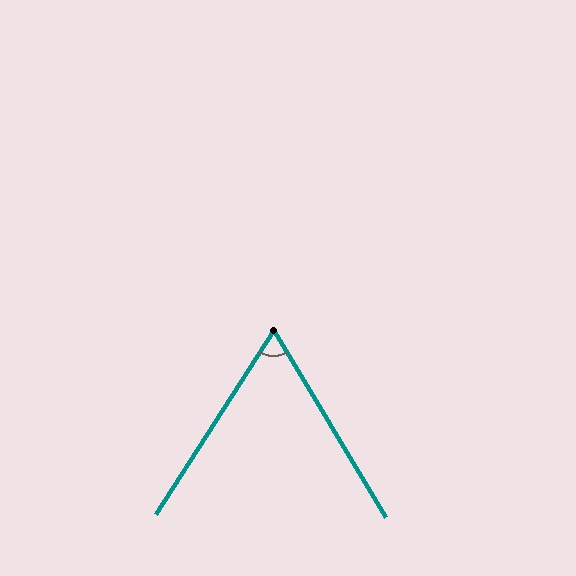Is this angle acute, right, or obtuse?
It is acute.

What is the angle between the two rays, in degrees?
Approximately 64 degrees.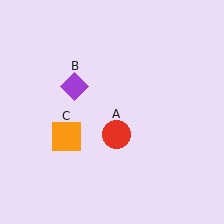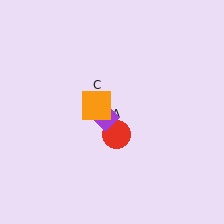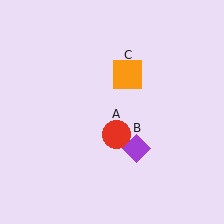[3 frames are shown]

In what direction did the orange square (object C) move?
The orange square (object C) moved up and to the right.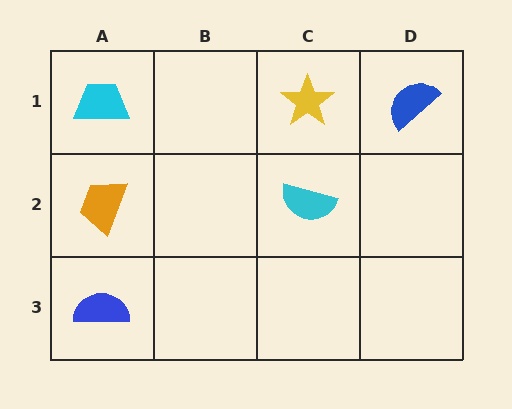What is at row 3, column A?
A blue semicircle.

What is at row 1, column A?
A cyan trapezoid.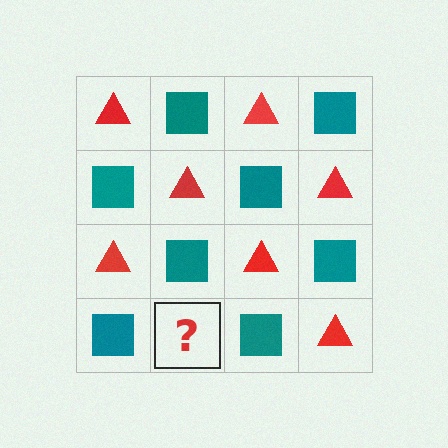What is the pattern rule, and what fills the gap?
The rule is that it alternates red triangle and teal square in a checkerboard pattern. The gap should be filled with a red triangle.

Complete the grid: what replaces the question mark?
The question mark should be replaced with a red triangle.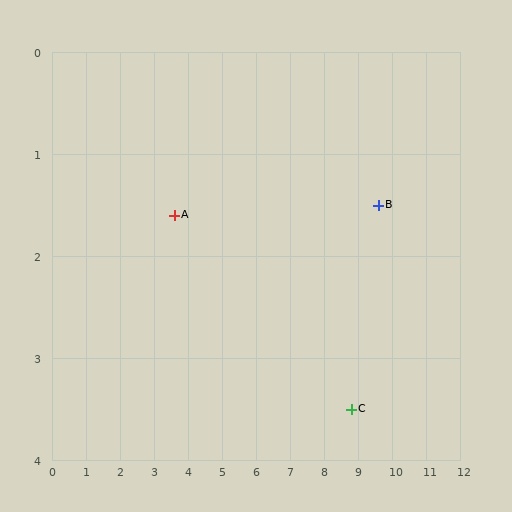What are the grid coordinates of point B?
Point B is at approximately (9.6, 1.5).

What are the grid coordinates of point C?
Point C is at approximately (8.8, 3.5).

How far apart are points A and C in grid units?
Points A and C are about 5.5 grid units apart.